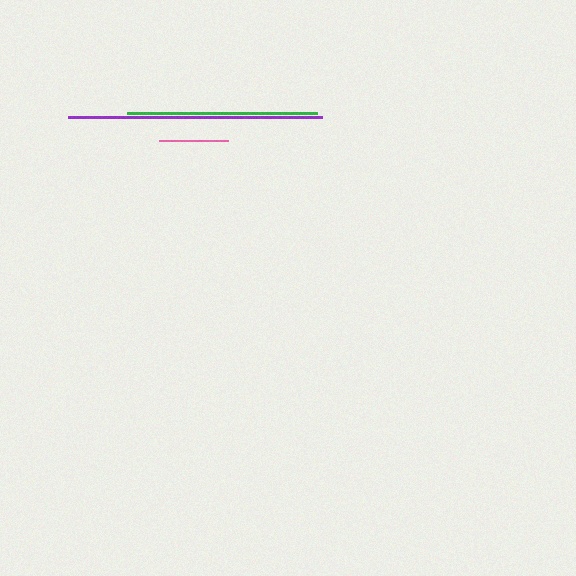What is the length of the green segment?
The green segment is approximately 189 pixels long.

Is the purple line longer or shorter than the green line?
The purple line is longer than the green line.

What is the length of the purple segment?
The purple segment is approximately 254 pixels long.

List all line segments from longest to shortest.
From longest to shortest: purple, green, pink.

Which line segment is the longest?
The purple line is the longest at approximately 254 pixels.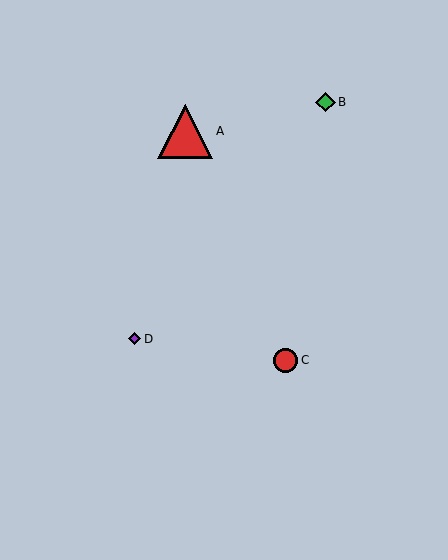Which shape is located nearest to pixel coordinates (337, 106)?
The green diamond (labeled B) at (325, 102) is nearest to that location.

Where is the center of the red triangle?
The center of the red triangle is at (185, 131).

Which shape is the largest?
The red triangle (labeled A) is the largest.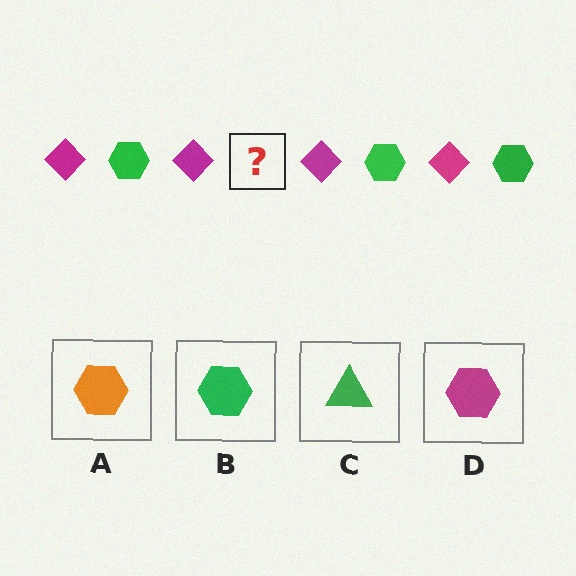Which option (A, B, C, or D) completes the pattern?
B.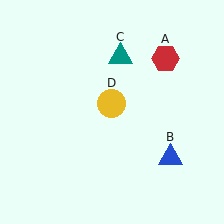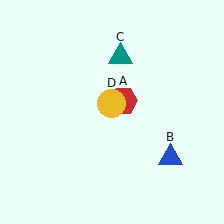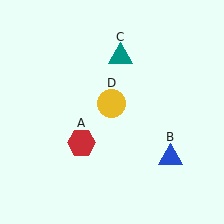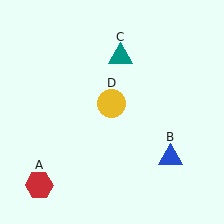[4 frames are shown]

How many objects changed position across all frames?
1 object changed position: red hexagon (object A).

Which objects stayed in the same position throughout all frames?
Blue triangle (object B) and teal triangle (object C) and yellow circle (object D) remained stationary.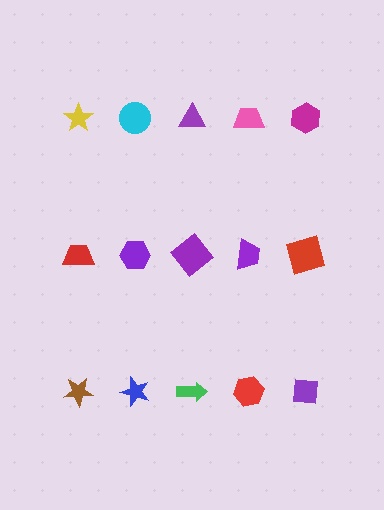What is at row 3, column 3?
A green arrow.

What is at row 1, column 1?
A yellow star.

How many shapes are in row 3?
5 shapes.